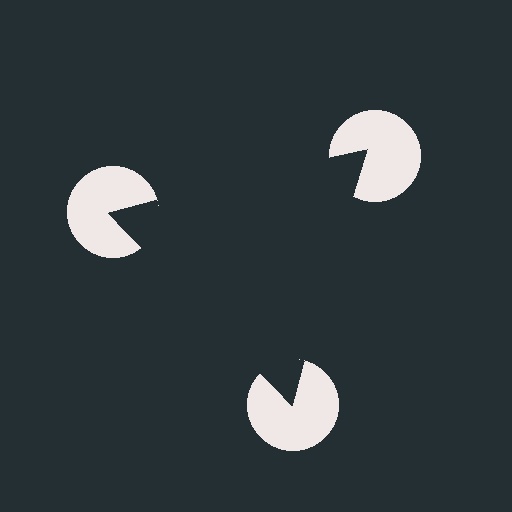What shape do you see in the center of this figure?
An illusory triangle — its edges are inferred from the aligned wedge cuts in the pac-man discs, not physically drawn.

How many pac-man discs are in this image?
There are 3 — one at each vertex of the illusory triangle.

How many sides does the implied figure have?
3 sides.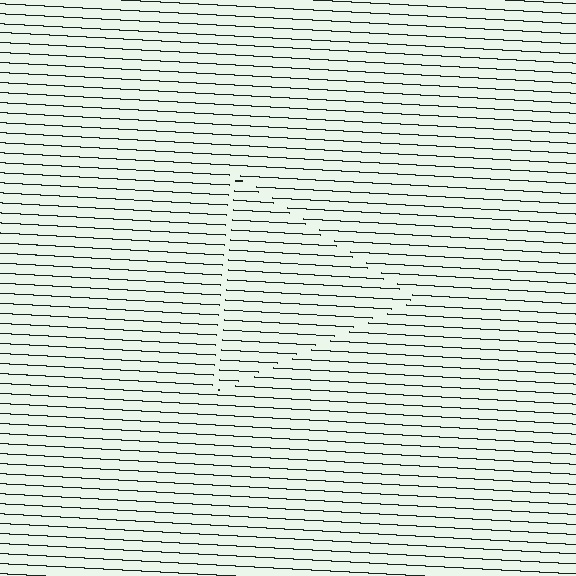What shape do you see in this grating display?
An illusory triangle. The interior of the shape contains the same grating, shifted by half a period — the contour is defined by the phase discontinuity where line-ends from the inner and outer gratings abut.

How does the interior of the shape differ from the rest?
The interior of the shape contains the same grating, shifted by half a period — the contour is defined by the phase discontinuity where line-ends from the inner and outer gratings abut.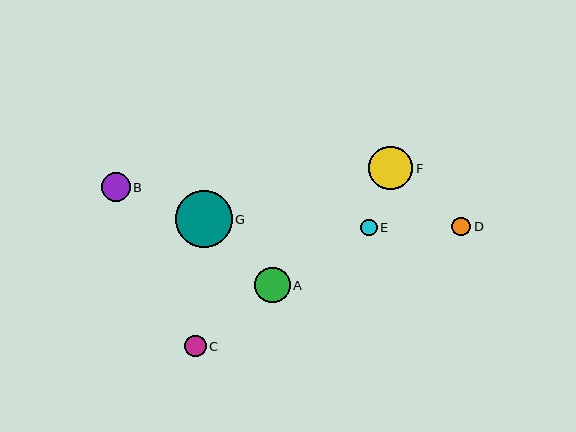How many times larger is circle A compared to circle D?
Circle A is approximately 1.9 times the size of circle D.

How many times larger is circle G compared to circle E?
Circle G is approximately 3.4 times the size of circle E.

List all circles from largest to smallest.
From largest to smallest: G, F, A, B, C, D, E.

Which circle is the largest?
Circle G is the largest with a size of approximately 57 pixels.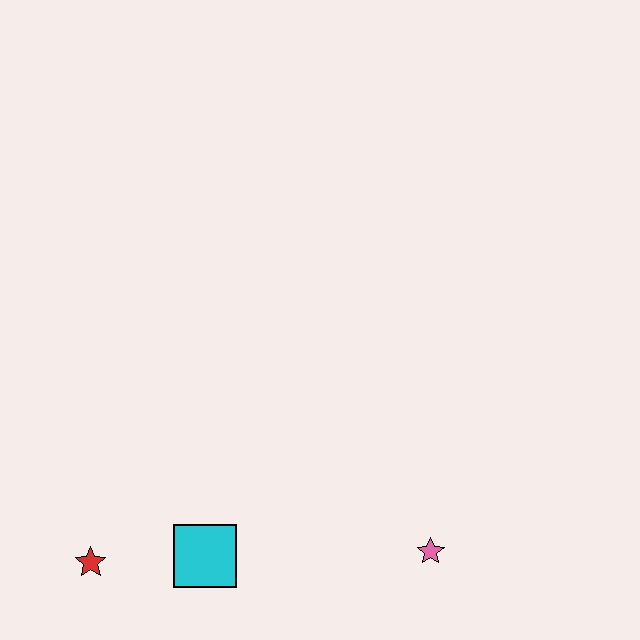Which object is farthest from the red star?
The pink star is farthest from the red star.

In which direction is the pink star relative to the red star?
The pink star is to the right of the red star.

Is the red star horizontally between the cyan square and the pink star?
No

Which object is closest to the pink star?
The cyan square is closest to the pink star.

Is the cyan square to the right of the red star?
Yes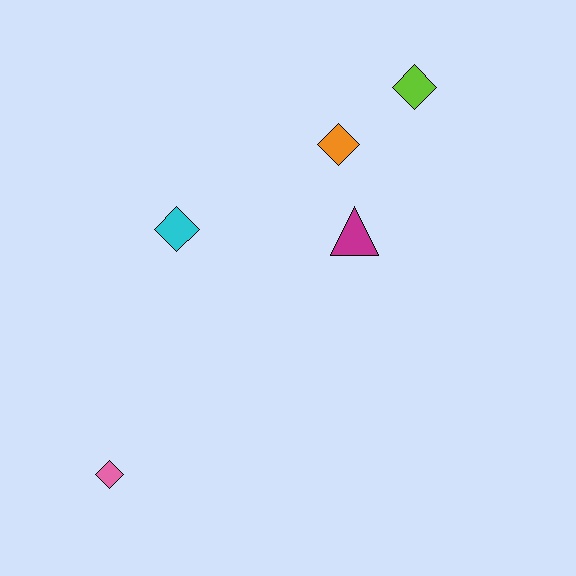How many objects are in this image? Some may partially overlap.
There are 5 objects.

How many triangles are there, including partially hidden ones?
There is 1 triangle.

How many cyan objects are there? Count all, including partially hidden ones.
There is 1 cyan object.